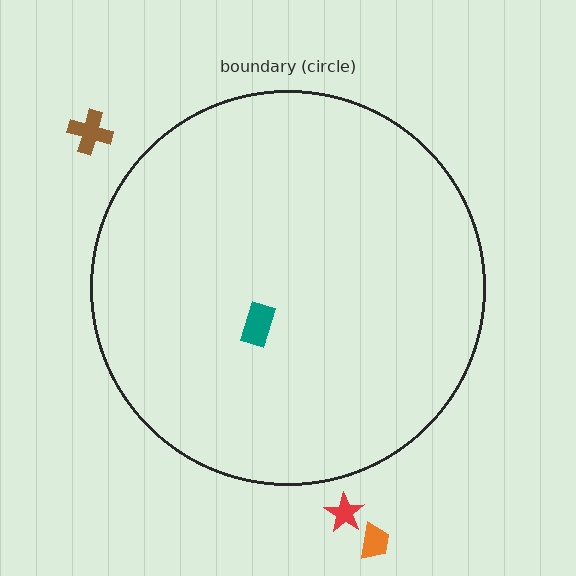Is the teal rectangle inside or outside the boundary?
Inside.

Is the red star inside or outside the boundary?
Outside.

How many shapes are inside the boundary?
1 inside, 3 outside.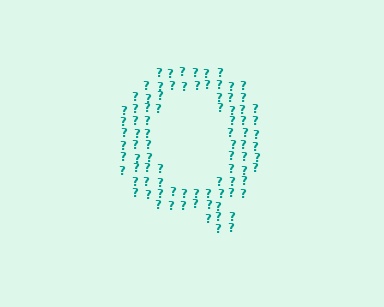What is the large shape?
The large shape is the letter Q.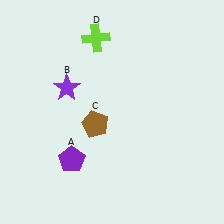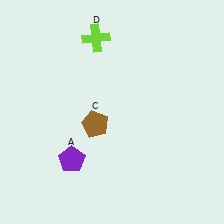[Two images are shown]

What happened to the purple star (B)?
The purple star (B) was removed in Image 2. It was in the top-left area of Image 1.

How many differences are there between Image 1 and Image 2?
There is 1 difference between the two images.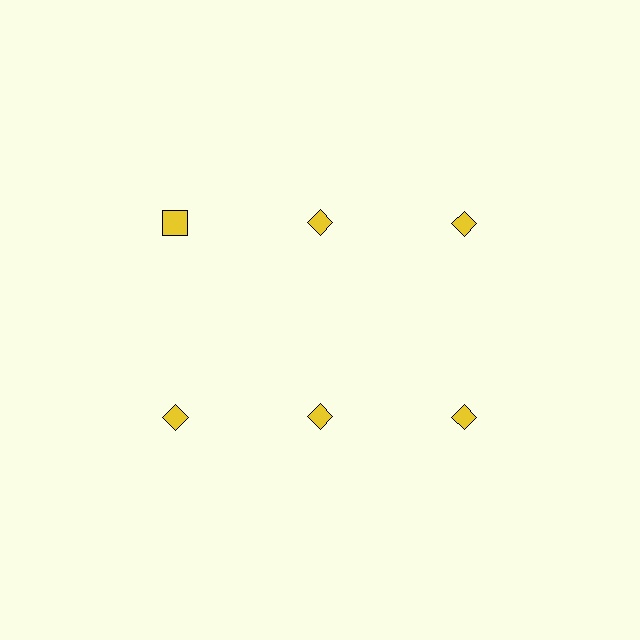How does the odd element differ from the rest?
It has a different shape: square instead of diamond.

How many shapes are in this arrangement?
There are 6 shapes arranged in a grid pattern.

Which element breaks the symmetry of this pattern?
The yellow square in the top row, leftmost column breaks the symmetry. All other shapes are yellow diamonds.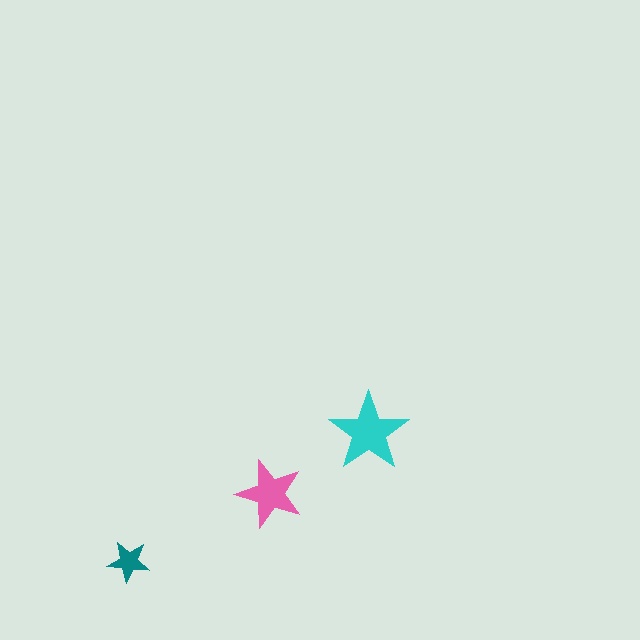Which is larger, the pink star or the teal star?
The pink one.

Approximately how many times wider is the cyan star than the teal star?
About 2 times wider.